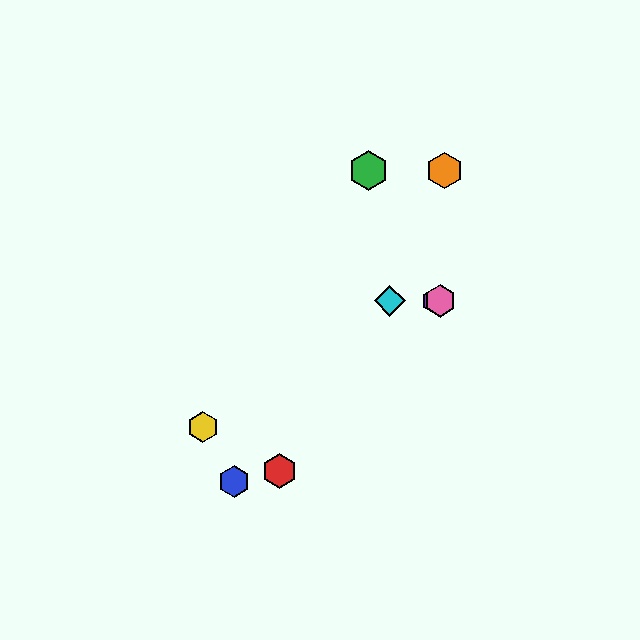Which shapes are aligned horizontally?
The purple hexagon, the cyan diamond, the pink hexagon are aligned horizontally.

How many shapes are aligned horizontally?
3 shapes (the purple hexagon, the cyan diamond, the pink hexagon) are aligned horizontally.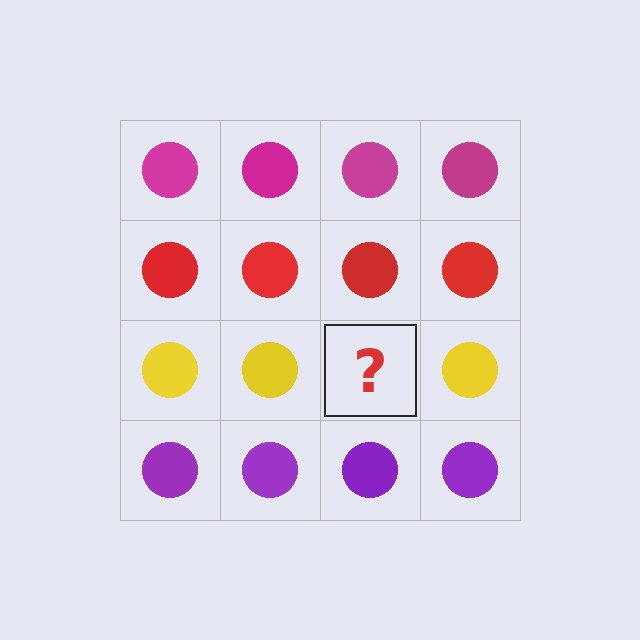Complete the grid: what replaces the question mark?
The question mark should be replaced with a yellow circle.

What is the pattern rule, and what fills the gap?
The rule is that each row has a consistent color. The gap should be filled with a yellow circle.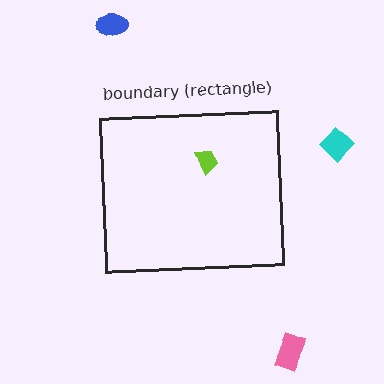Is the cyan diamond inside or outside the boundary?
Outside.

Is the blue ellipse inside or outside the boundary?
Outside.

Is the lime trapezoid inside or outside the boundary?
Inside.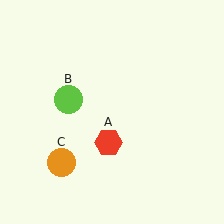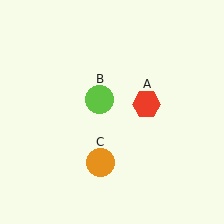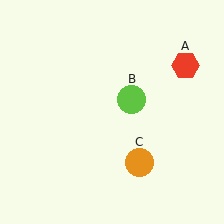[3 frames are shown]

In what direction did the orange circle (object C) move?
The orange circle (object C) moved right.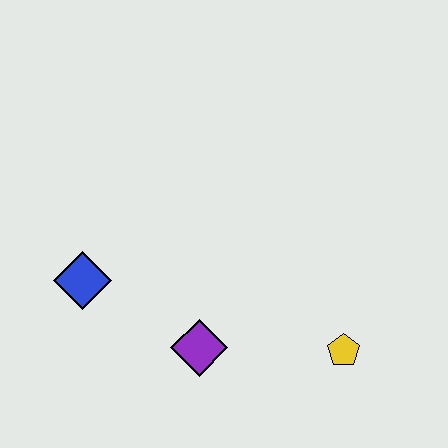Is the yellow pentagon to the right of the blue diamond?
Yes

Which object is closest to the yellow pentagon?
The purple diamond is closest to the yellow pentagon.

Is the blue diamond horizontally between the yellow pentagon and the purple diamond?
No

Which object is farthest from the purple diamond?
The yellow pentagon is farthest from the purple diamond.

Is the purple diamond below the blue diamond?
Yes